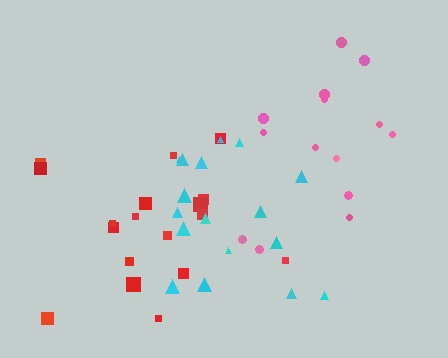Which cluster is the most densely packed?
Cyan.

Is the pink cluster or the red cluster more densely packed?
Pink.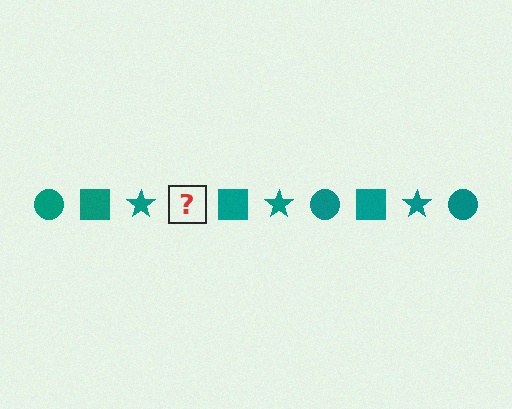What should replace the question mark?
The question mark should be replaced with a teal circle.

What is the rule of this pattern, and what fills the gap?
The rule is that the pattern cycles through circle, square, star shapes in teal. The gap should be filled with a teal circle.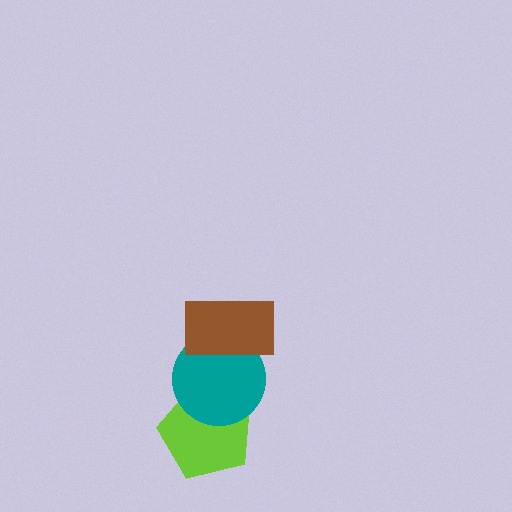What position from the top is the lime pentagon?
The lime pentagon is 3rd from the top.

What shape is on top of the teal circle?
The brown rectangle is on top of the teal circle.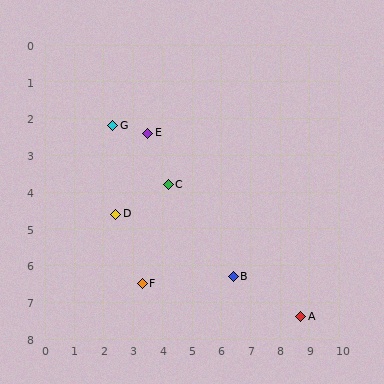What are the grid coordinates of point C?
Point C is at approximately (4.2, 3.8).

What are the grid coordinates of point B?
Point B is at approximately (6.4, 6.3).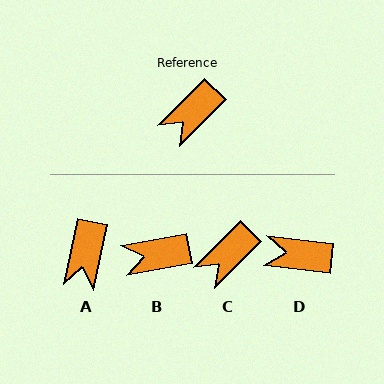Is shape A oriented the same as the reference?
No, it is off by about 33 degrees.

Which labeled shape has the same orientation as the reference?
C.